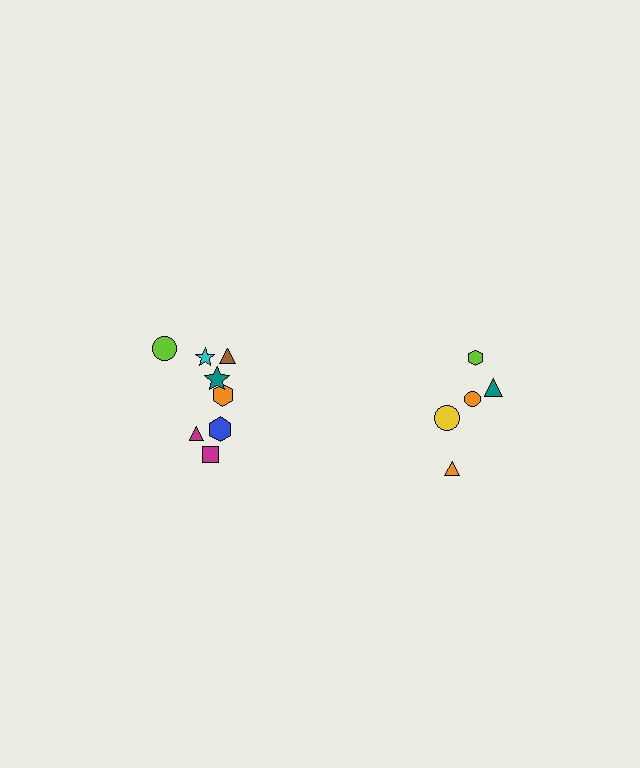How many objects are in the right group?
There are 5 objects.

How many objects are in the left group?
There are 8 objects.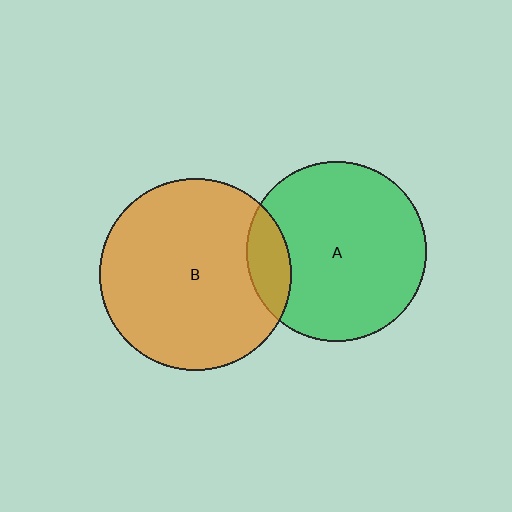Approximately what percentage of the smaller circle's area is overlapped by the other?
Approximately 15%.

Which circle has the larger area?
Circle B (orange).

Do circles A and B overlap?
Yes.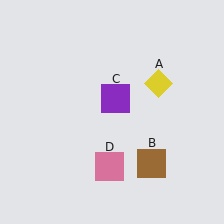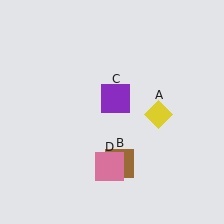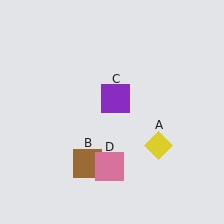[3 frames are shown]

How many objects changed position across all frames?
2 objects changed position: yellow diamond (object A), brown square (object B).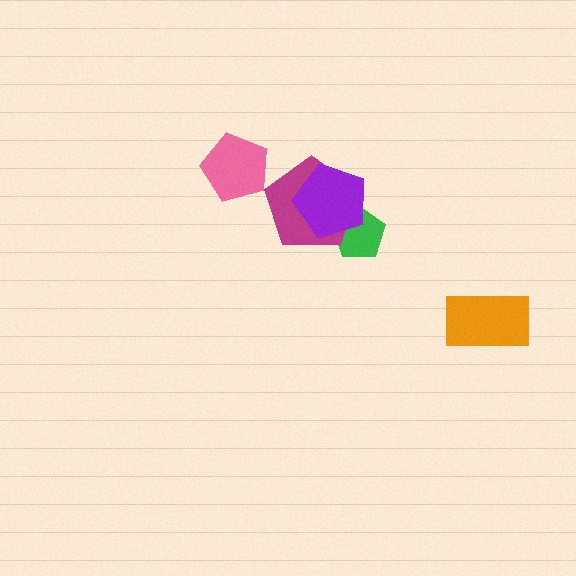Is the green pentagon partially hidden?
Yes, it is partially covered by another shape.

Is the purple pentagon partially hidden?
No, no other shape covers it.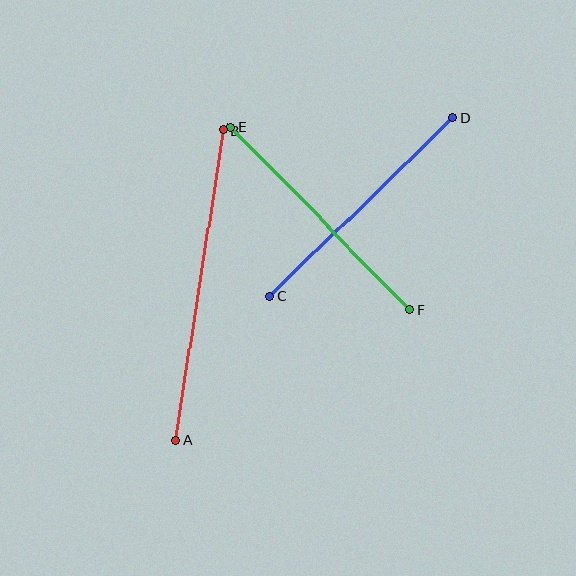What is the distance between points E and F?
The distance is approximately 256 pixels.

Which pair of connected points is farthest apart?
Points A and B are farthest apart.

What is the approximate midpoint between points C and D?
The midpoint is at approximately (361, 207) pixels.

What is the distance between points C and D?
The distance is approximately 256 pixels.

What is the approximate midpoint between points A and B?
The midpoint is at approximately (200, 285) pixels.